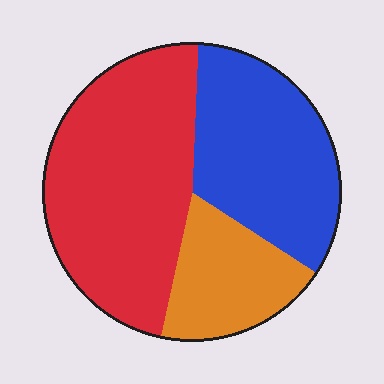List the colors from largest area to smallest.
From largest to smallest: red, blue, orange.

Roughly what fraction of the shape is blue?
Blue takes up between a third and a half of the shape.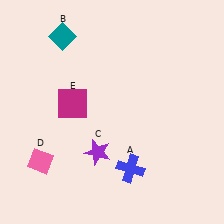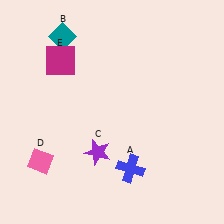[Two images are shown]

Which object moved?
The magenta square (E) moved up.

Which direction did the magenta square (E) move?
The magenta square (E) moved up.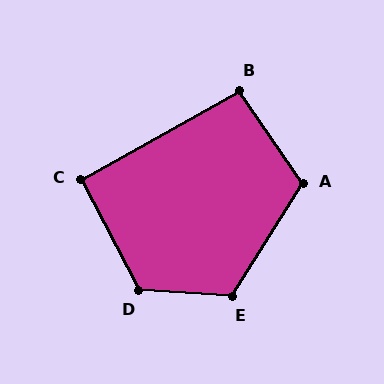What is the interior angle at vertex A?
Approximately 113 degrees (obtuse).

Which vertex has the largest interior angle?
D, at approximately 121 degrees.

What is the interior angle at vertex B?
Approximately 95 degrees (obtuse).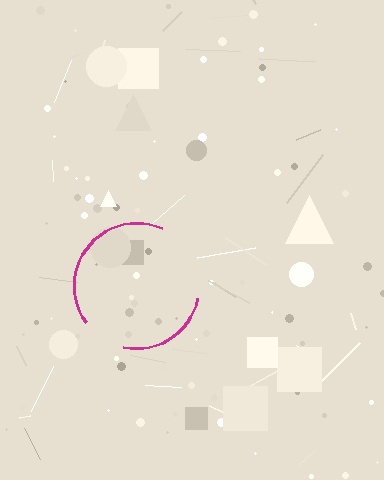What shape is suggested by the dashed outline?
The dashed outline suggests a circle.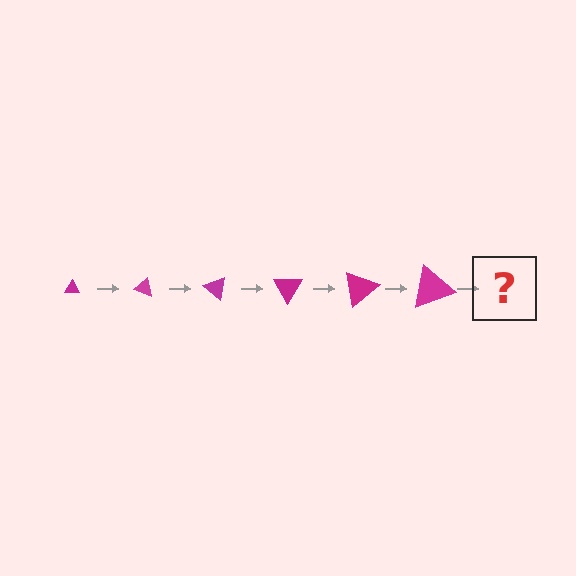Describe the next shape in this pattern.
It should be a triangle, larger than the previous one and rotated 120 degrees from the start.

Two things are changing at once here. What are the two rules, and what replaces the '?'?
The two rules are that the triangle grows larger each step and it rotates 20 degrees each step. The '?' should be a triangle, larger than the previous one and rotated 120 degrees from the start.